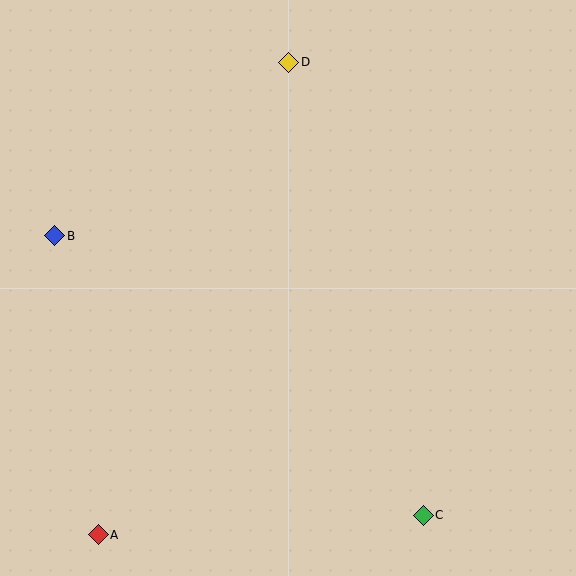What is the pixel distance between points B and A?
The distance between B and A is 302 pixels.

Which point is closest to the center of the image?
Point D at (289, 62) is closest to the center.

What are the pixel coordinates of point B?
Point B is at (55, 236).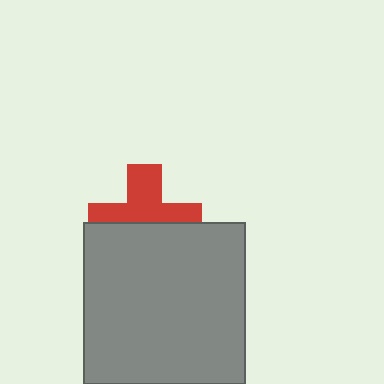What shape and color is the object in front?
The object in front is a gray square.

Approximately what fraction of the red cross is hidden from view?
Roughly 48% of the red cross is hidden behind the gray square.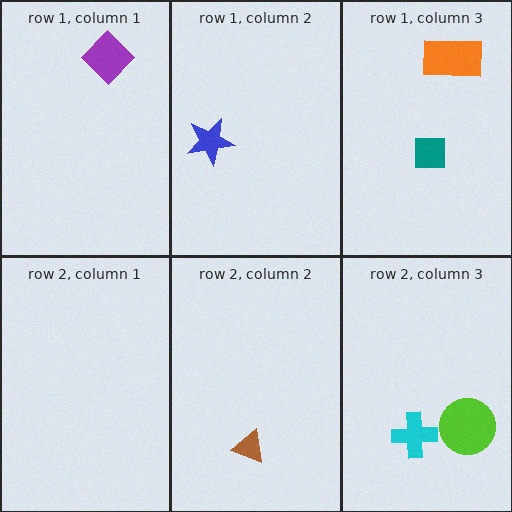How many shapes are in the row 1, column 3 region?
2.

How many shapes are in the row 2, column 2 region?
1.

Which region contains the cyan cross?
The row 2, column 3 region.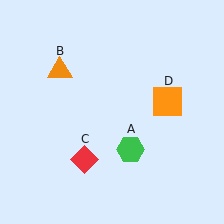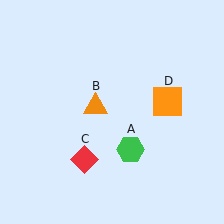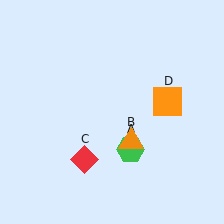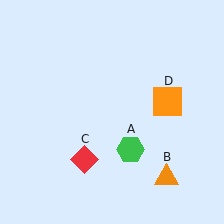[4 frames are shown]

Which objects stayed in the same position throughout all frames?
Green hexagon (object A) and red diamond (object C) and orange square (object D) remained stationary.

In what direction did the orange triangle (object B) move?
The orange triangle (object B) moved down and to the right.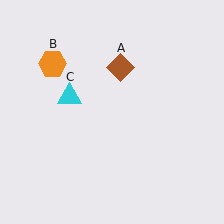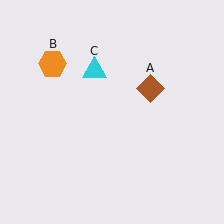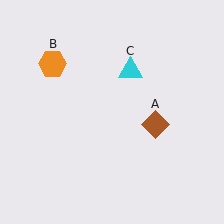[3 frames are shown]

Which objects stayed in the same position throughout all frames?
Orange hexagon (object B) remained stationary.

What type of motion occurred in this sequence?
The brown diamond (object A), cyan triangle (object C) rotated clockwise around the center of the scene.